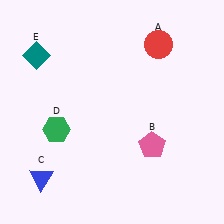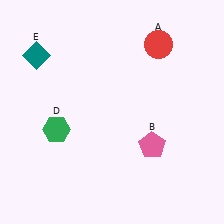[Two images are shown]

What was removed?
The blue triangle (C) was removed in Image 2.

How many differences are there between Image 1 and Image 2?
There is 1 difference between the two images.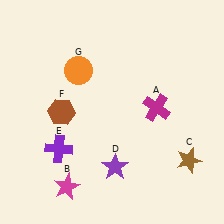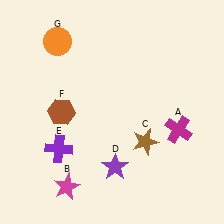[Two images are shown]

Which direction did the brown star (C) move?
The brown star (C) moved left.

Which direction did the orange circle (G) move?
The orange circle (G) moved up.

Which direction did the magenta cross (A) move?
The magenta cross (A) moved down.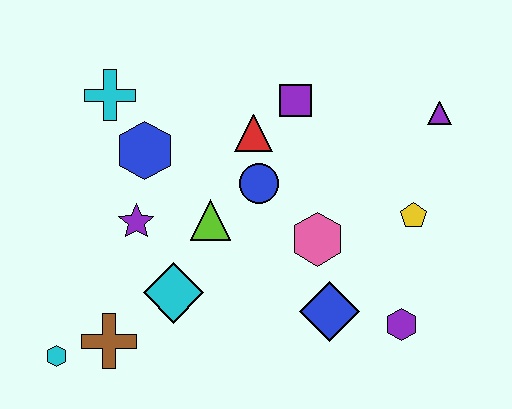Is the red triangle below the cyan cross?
Yes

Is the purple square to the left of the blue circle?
No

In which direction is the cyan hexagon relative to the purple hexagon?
The cyan hexagon is to the left of the purple hexagon.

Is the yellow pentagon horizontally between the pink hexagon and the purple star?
No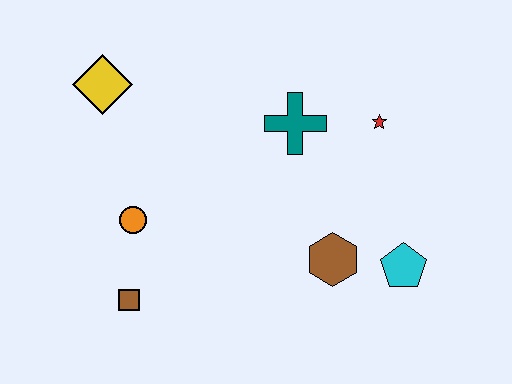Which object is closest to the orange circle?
The brown square is closest to the orange circle.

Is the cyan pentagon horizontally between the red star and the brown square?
No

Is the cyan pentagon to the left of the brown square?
No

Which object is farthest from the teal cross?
The brown square is farthest from the teal cross.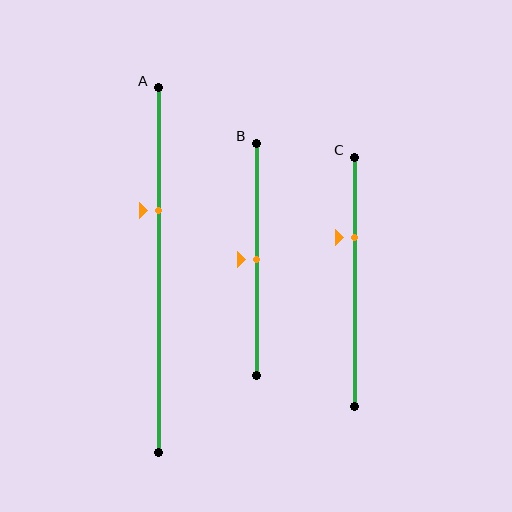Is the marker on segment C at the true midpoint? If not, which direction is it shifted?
No, the marker on segment C is shifted upward by about 18% of the segment length.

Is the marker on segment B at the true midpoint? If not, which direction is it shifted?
Yes, the marker on segment B is at the true midpoint.